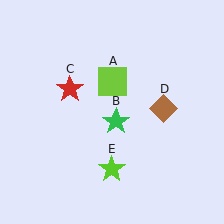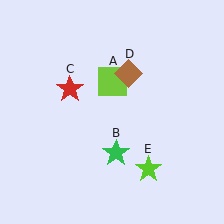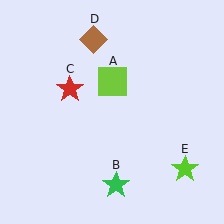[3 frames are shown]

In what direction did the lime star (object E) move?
The lime star (object E) moved right.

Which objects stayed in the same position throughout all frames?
Lime square (object A) and red star (object C) remained stationary.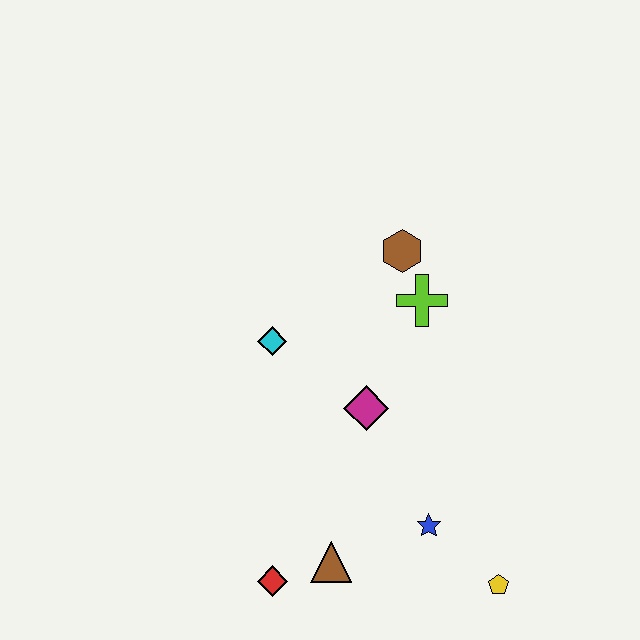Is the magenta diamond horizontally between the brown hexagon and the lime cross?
No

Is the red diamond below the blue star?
Yes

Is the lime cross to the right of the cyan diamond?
Yes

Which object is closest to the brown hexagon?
The lime cross is closest to the brown hexagon.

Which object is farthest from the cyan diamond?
The yellow pentagon is farthest from the cyan diamond.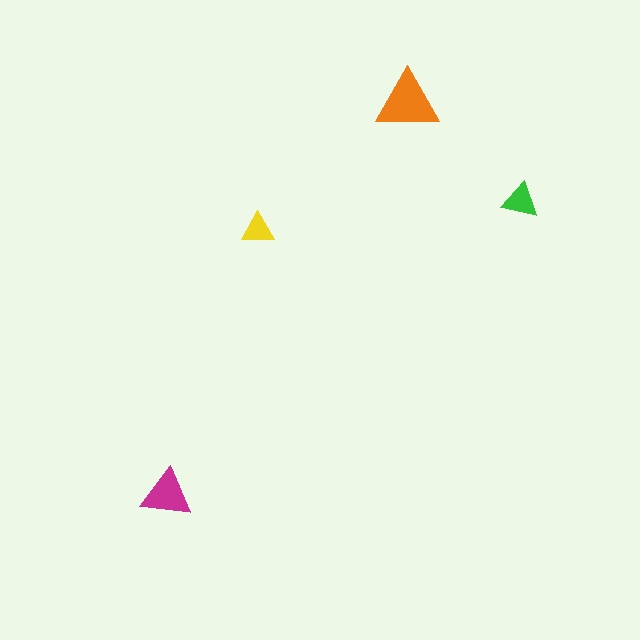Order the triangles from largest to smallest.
the orange one, the magenta one, the green one, the yellow one.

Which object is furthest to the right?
The green triangle is rightmost.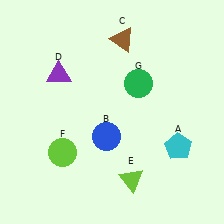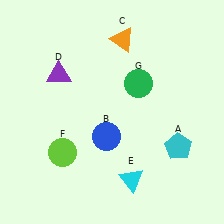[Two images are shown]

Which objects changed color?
C changed from brown to orange. E changed from lime to cyan.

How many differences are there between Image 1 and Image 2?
There are 2 differences between the two images.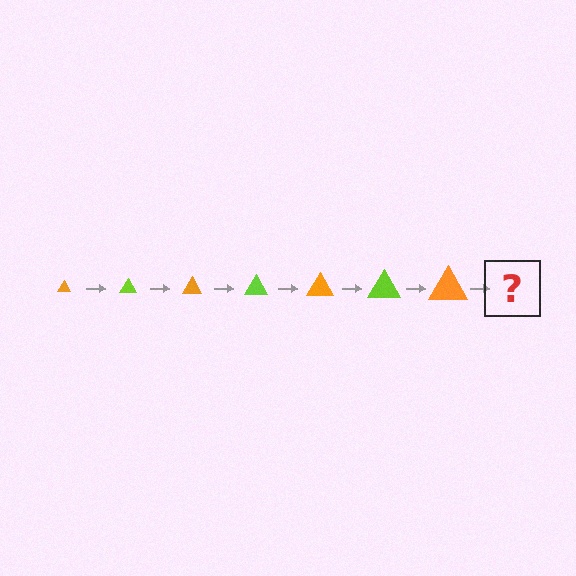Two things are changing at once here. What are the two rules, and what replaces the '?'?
The two rules are that the triangle grows larger each step and the color cycles through orange and lime. The '?' should be a lime triangle, larger than the previous one.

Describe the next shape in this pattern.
It should be a lime triangle, larger than the previous one.